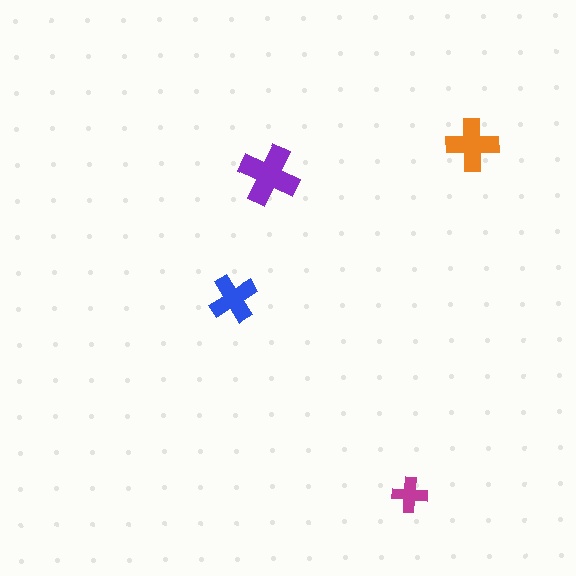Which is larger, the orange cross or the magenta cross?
The orange one.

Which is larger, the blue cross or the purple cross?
The purple one.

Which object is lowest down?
The magenta cross is bottommost.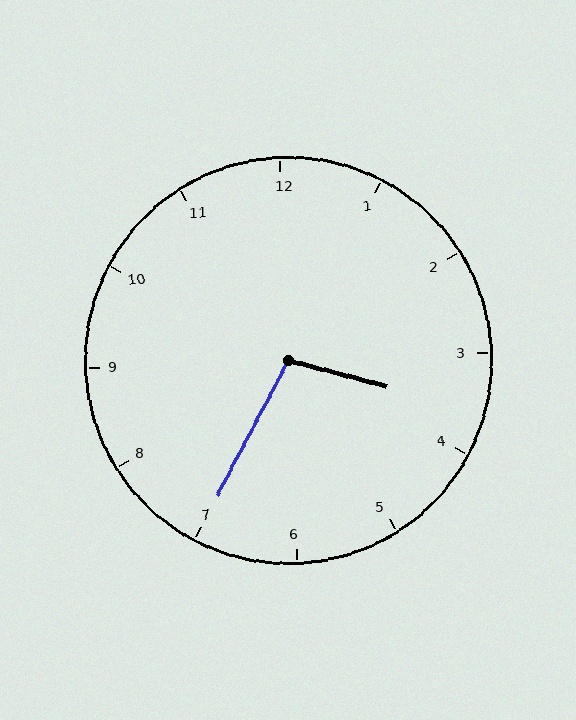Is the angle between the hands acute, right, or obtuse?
It is obtuse.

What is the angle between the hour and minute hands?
Approximately 102 degrees.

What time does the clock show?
3:35.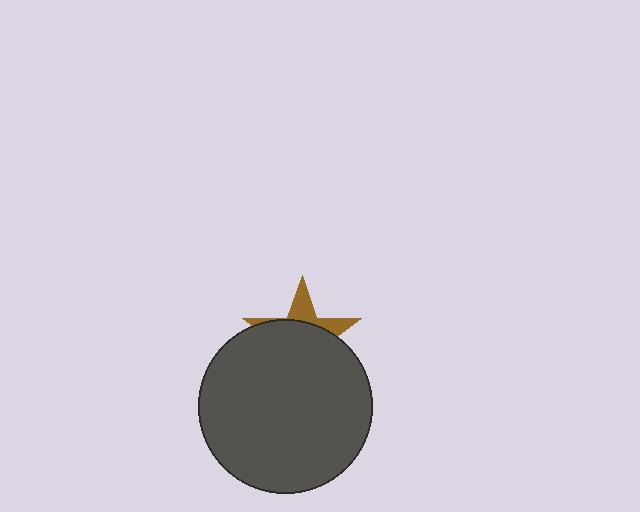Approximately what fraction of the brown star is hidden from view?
Roughly 70% of the brown star is hidden behind the dark gray circle.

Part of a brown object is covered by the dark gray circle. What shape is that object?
It is a star.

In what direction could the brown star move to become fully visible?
The brown star could move up. That would shift it out from behind the dark gray circle entirely.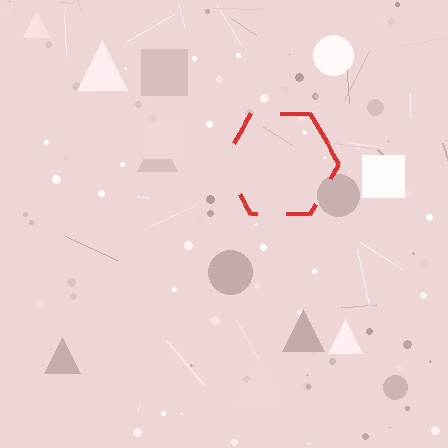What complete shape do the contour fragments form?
The contour fragments form a hexagon.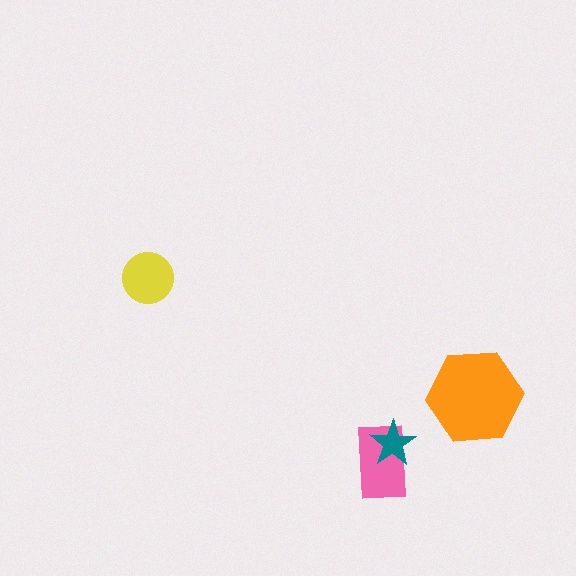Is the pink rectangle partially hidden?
Yes, it is partially covered by another shape.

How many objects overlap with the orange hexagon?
0 objects overlap with the orange hexagon.